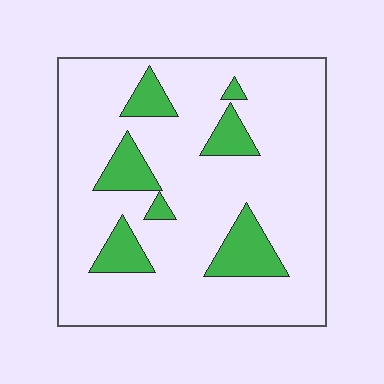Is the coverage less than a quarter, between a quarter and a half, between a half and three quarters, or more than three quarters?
Less than a quarter.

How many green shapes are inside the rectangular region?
7.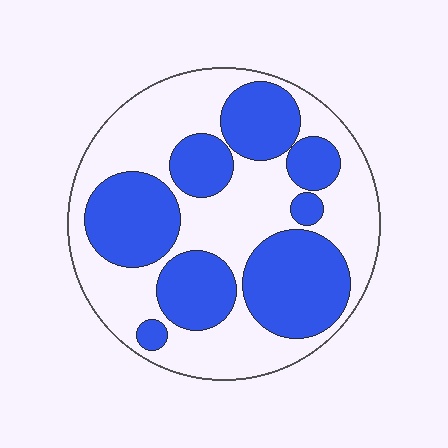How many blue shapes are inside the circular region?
8.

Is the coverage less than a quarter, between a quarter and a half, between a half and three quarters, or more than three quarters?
Between a quarter and a half.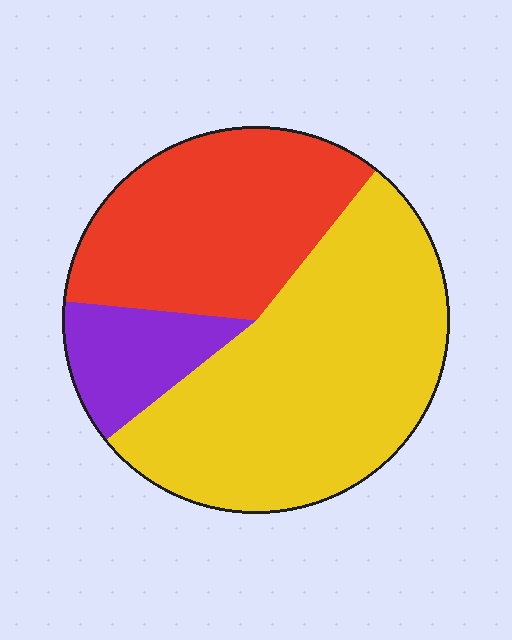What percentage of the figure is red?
Red covers 34% of the figure.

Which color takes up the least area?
Purple, at roughly 10%.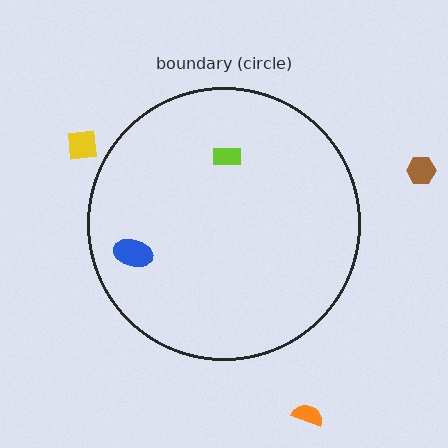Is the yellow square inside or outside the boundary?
Outside.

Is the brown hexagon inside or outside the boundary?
Outside.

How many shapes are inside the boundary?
2 inside, 3 outside.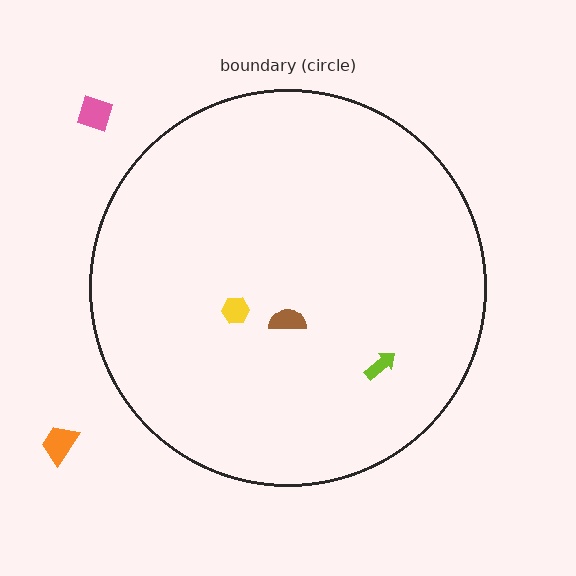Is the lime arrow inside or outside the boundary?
Inside.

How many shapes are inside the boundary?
3 inside, 2 outside.